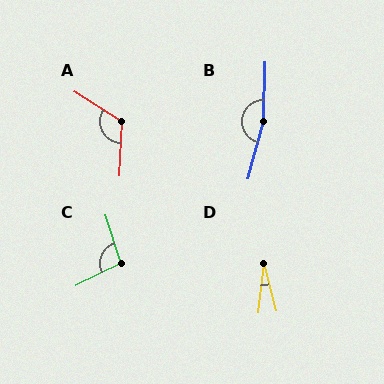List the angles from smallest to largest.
D (21°), C (99°), A (119°), B (166°).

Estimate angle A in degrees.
Approximately 119 degrees.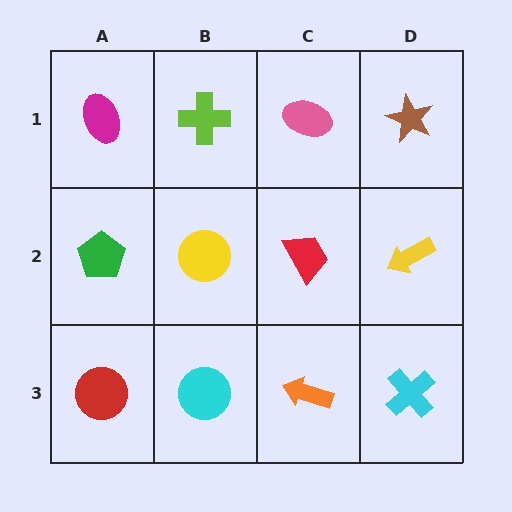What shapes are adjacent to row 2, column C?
A pink ellipse (row 1, column C), an orange arrow (row 3, column C), a yellow circle (row 2, column B), a yellow arrow (row 2, column D).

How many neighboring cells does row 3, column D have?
2.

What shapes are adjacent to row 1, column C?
A red trapezoid (row 2, column C), a lime cross (row 1, column B), a brown star (row 1, column D).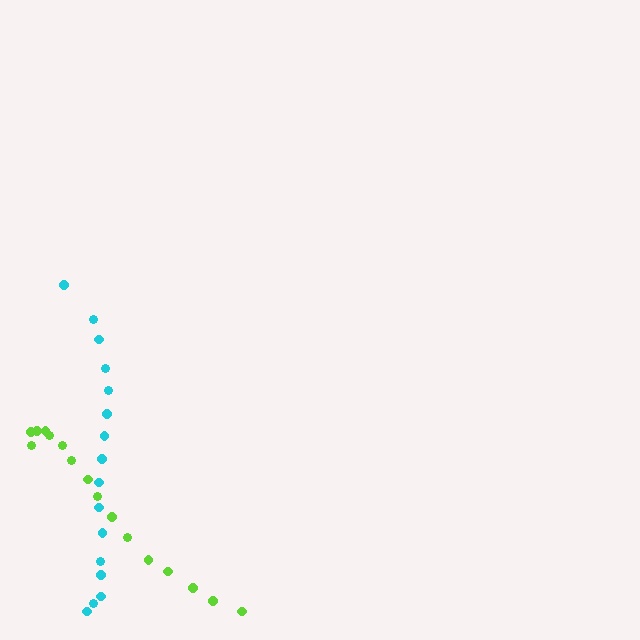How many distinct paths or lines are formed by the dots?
There are 2 distinct paths.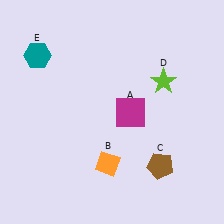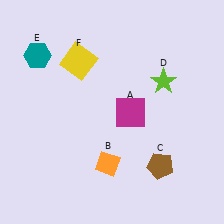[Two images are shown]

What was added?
A yellow square (F) was added in Image 2.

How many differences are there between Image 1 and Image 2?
There is 1 difference between the two images.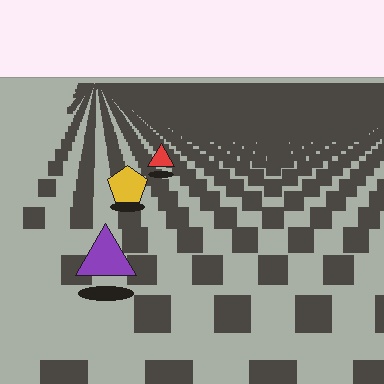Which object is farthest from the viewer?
The red triangle is farthest from the viewer. It appears smaller and the ground texture around it is denser.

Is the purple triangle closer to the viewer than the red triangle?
Yes. The purple triangle is closer — you can tell from the texture gradient: the ground texture is coarser near it.